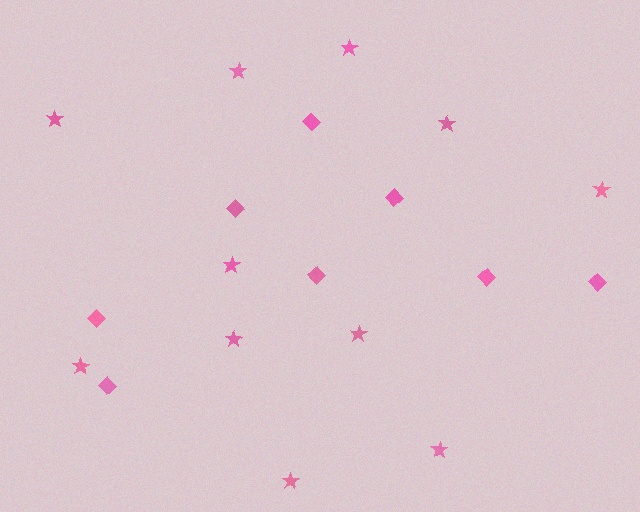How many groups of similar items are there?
There are 2 groups: one group of stars (11) and one group of diamonds (8).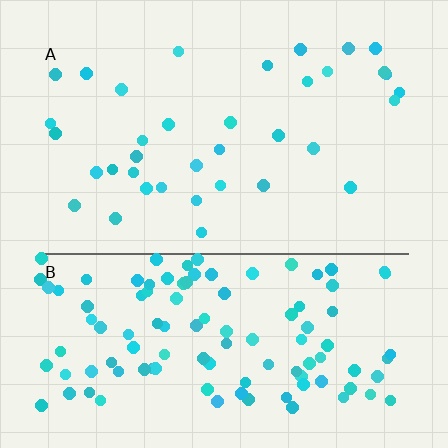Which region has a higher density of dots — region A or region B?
B (the bottom).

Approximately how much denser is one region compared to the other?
Approximately 3.2× — region B over region A.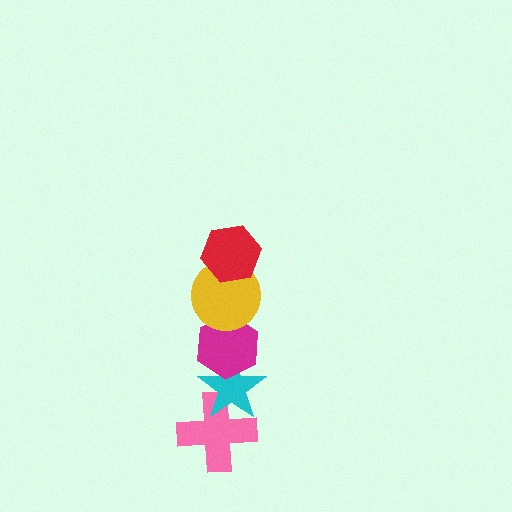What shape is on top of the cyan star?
The magenta hexagon is on top of the cyan star.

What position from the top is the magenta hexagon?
The magenta hexagon is 3rd from the top.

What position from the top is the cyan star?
The cyan star is 4th from the top.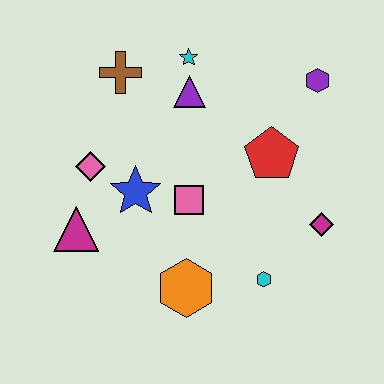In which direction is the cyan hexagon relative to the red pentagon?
The cyan hexagon is below the red pentagon.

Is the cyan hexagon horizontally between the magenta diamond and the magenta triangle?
Yes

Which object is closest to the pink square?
The blue star is closest to the pink square.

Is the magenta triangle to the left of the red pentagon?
Yes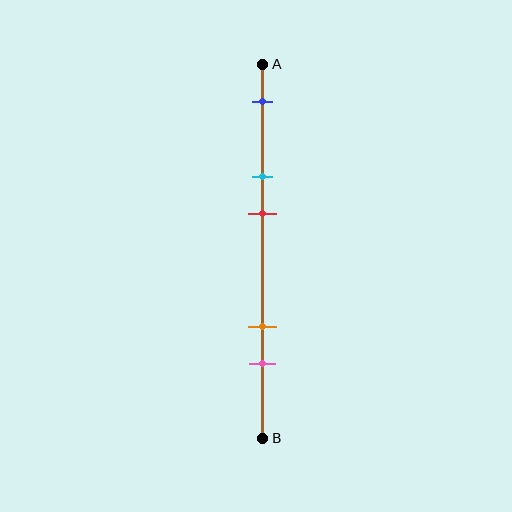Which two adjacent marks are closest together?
The cyan and red marks are the closest adjacent pair.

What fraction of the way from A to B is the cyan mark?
The cyan mark is approximately 30% (0.3) of the way from A to B.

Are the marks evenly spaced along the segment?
No, the marks are not evenly spaced.